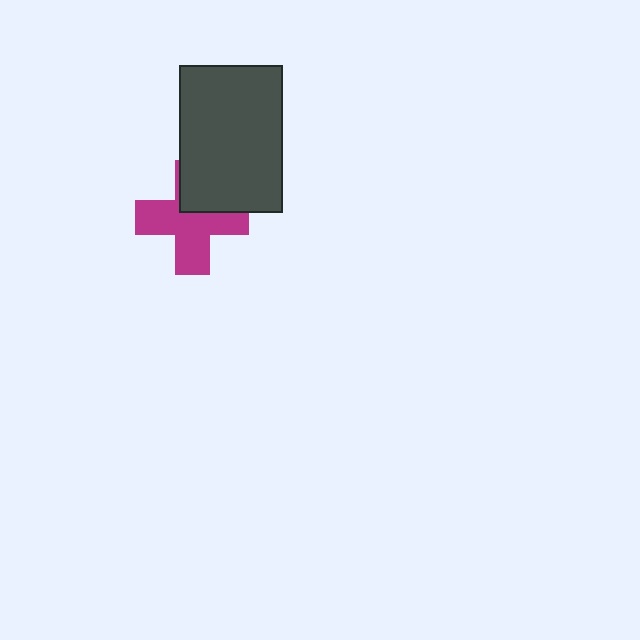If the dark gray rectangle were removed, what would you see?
You would see the complete magenta cross.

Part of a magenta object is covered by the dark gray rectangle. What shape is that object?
It is a cross.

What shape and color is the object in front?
The object in front is a dark gray rectangle.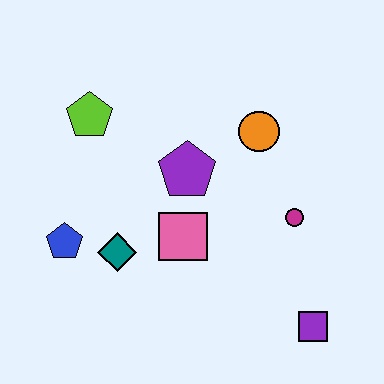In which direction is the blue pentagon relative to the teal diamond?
The blue pentagon is to the left of the teal diamond.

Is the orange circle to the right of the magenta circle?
No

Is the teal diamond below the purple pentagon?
Yes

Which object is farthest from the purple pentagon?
The purple square is farthest from the purple pentagon.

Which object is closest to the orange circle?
The purple pentagon is closest to the orange circle.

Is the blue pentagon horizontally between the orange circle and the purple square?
No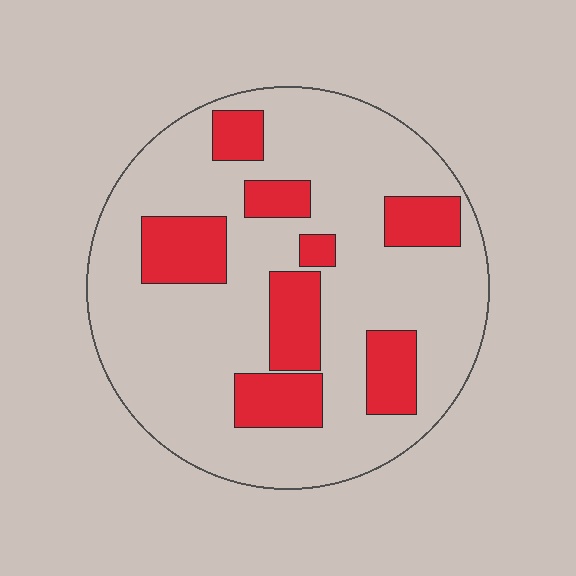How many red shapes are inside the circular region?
8.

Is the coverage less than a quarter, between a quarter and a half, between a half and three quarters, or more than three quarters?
Less than a quarter.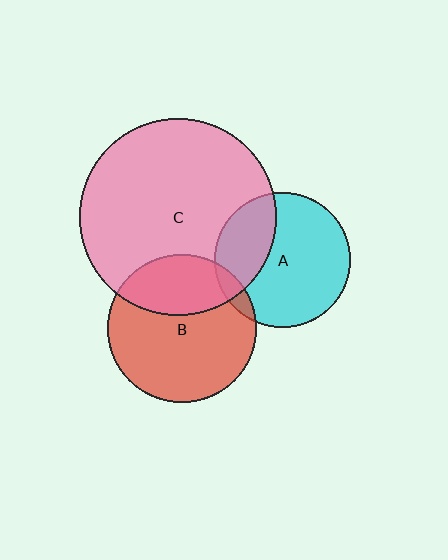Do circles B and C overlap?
Yes.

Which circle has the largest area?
Circle C (pink).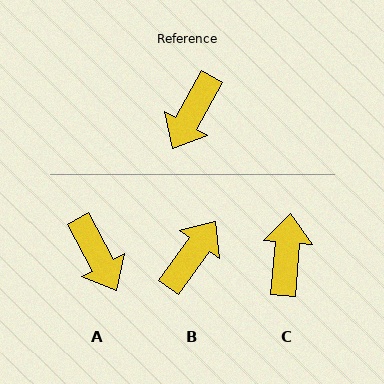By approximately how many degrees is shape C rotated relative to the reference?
Approximately 156 degrees clockwise.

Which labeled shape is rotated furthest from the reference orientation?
B, about 174 degrees away.